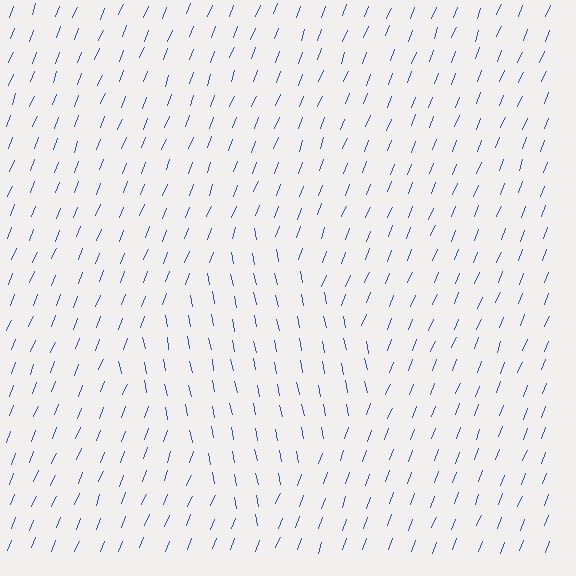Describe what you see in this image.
The image is filled with small blue line segments. A diamond region in the image has lines oriented differently from the surrounding lines, creating a visible texture boundary.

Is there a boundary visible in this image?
Yes, there is a texture boundary formed by a change in line orientation.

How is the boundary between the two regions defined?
The boundary is defined purely by a change in line orientation (approximately 34 degrees difference). All lines are the same color and thickness.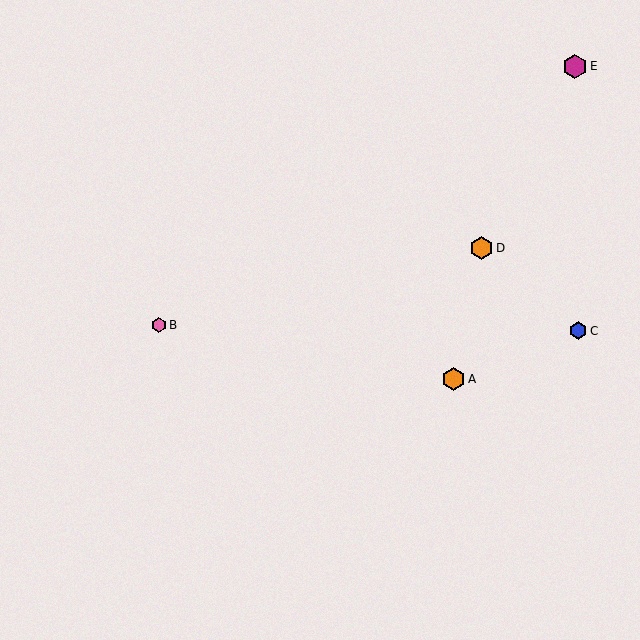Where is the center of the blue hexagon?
The center of the blue hexagon is at (578, 331).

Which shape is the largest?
The magenta hexagon (labeled E) is the largest.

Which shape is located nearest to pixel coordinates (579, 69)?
The magenta hexagon (labeled E) at (575, 66) is nearest to that location.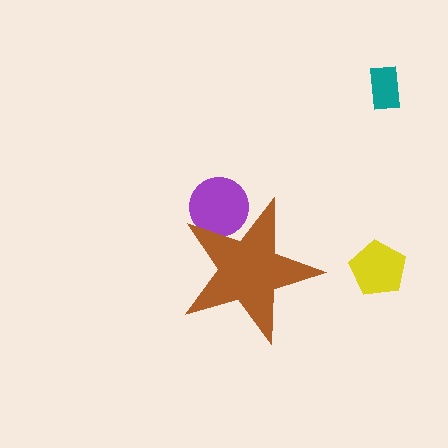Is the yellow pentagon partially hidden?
No, the yellow pentagon is fully visible.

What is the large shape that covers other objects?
A brown star.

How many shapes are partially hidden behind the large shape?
1 shape is partially hidden.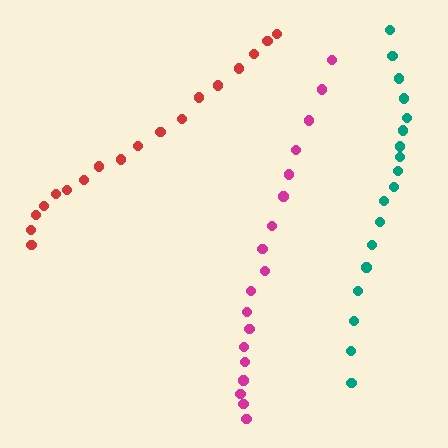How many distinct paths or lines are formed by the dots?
There are 3 distinct paths.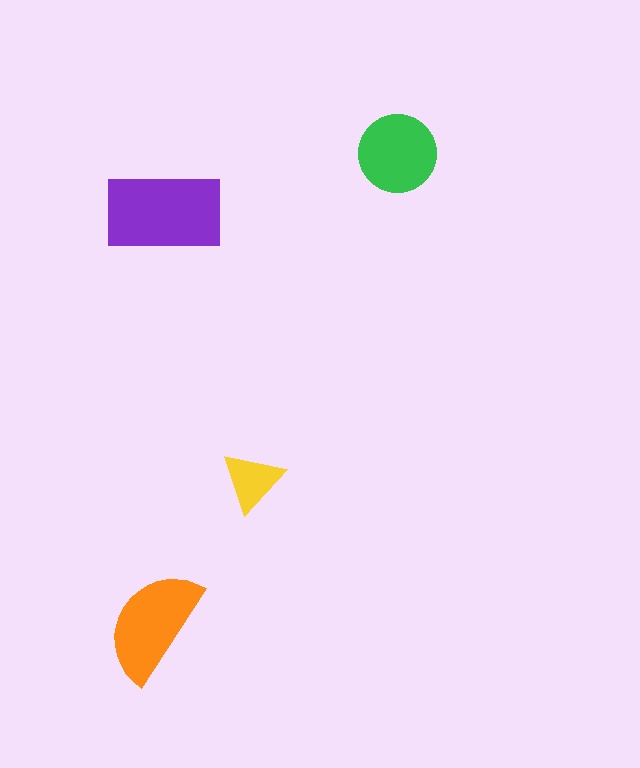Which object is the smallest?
The yellow triangle.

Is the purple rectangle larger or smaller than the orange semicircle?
Larger.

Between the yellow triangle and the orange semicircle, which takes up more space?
The orange semicircle.